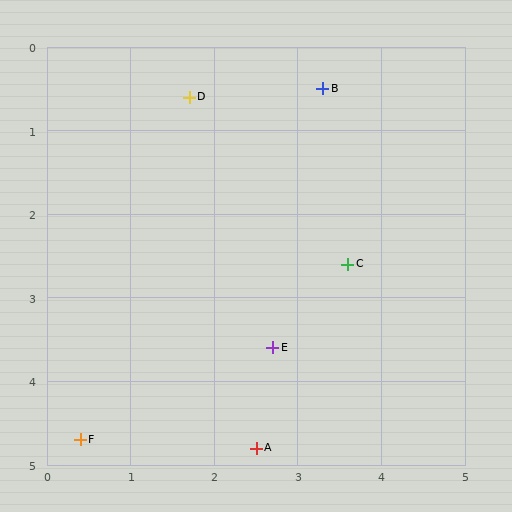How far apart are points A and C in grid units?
Points A and C are about 2.5 grid units apart.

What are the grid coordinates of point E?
Point E is at approximately (2.7, 3.6).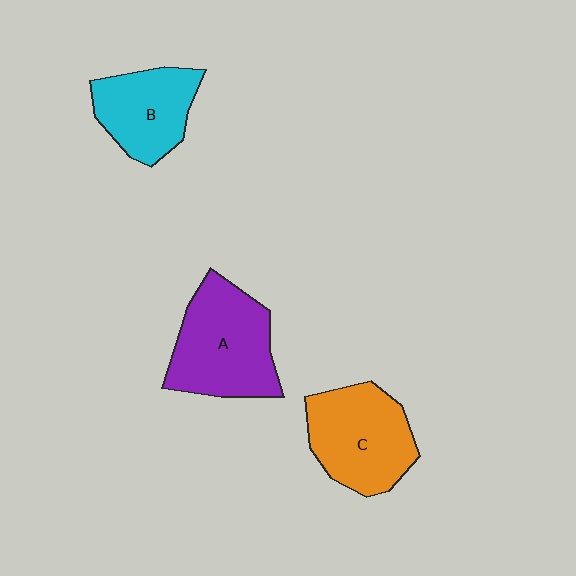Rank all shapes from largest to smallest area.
From largest to smallest: A (purple), C (orange), B (cyan).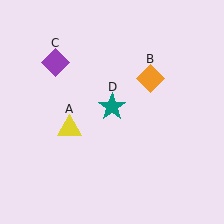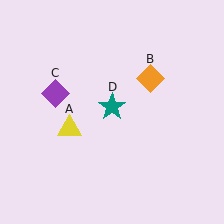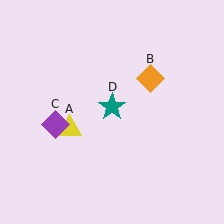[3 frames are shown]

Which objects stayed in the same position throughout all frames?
Yellow triangle (object A) and orange diamond (object B) and teal star (object D) remained stationary.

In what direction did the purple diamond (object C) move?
The purple diamond (object C) moved down.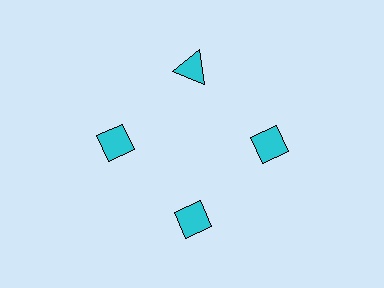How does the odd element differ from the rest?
It has a different shape: triangle instead of diamond.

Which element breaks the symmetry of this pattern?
The cyan triangle at roughly the 12 o'clock position breaks the symmetry. All other shapes are cyan diamonds.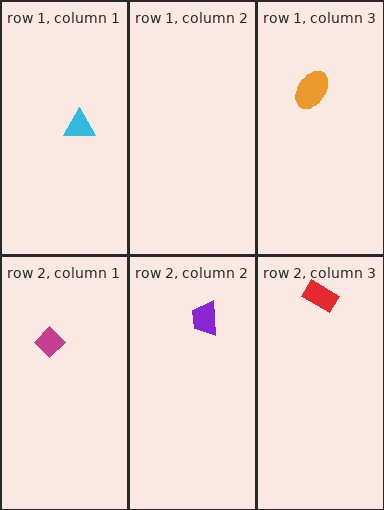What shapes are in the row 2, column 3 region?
The red rectangle.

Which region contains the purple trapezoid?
The row 2, column 2 region.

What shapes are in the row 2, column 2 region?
The purple trapezoid.